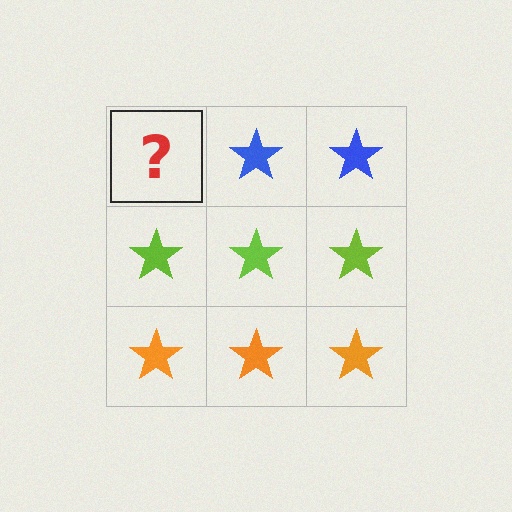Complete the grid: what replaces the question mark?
The question mark should be replaced with a blue star.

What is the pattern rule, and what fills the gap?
The rule is that each row has a consistent color. The gap should be filled with a blue star.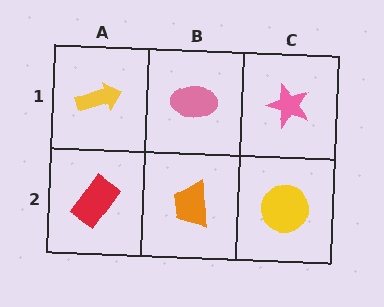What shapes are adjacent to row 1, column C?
A yellow circle (row 2, column C), a pink ellipse (row 1, column B).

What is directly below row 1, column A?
A red rectangle.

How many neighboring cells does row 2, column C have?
2.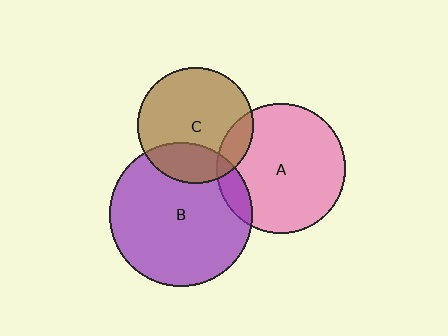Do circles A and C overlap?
Yes.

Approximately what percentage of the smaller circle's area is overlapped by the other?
Approximately 15%.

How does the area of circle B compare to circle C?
Approximately 1.5 times.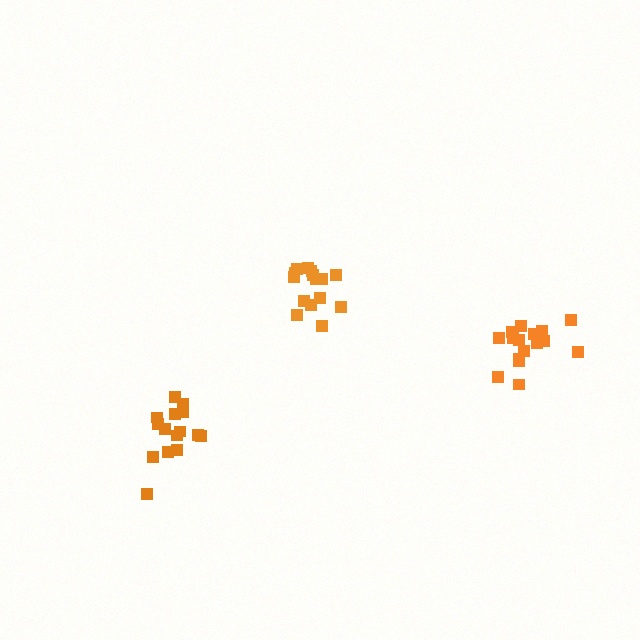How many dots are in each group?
Group 1: 15 dots, Group 2: 15 dots, Group 3: 16 dots (46 total).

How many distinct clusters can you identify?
There are 3 distinct clusters.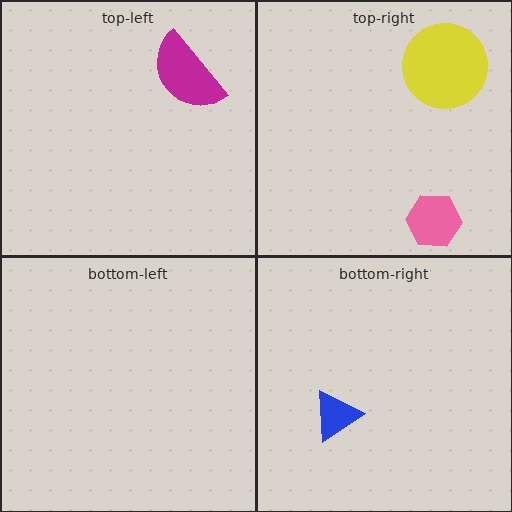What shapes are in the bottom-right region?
The blue triangle.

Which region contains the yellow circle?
The top-right region.